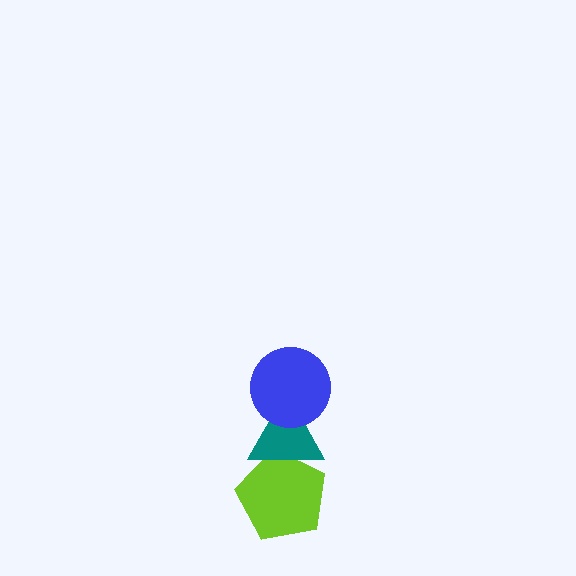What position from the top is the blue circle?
The blue circle is 1st from the top.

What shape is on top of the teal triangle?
The blue circle is on top of the teal triangle.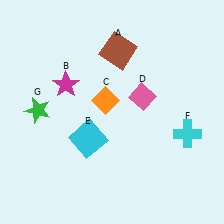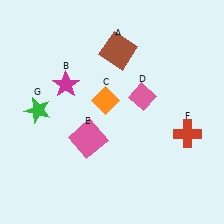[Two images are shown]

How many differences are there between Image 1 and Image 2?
There are 2 differences between the two images.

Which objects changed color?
E changed from cyan to pink. F changed from cyan to red.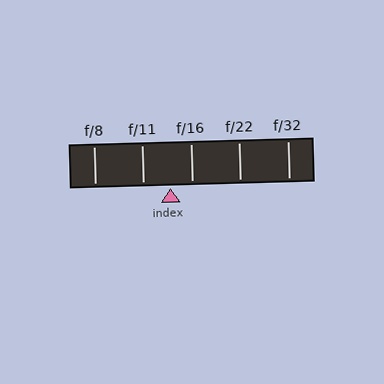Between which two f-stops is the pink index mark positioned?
The index mark is between f/11 and f/16.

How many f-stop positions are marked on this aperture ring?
There are 5 f-stop positions marked.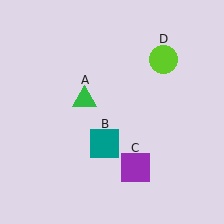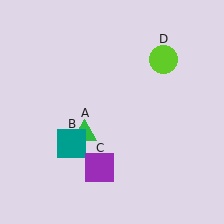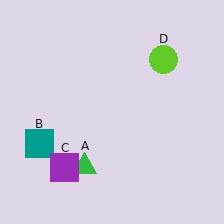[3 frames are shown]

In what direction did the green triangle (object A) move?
The green triangle (object A) moved down.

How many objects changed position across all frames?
3 objects changed position: green triangle (object A), teal square (object B), purple square (object C).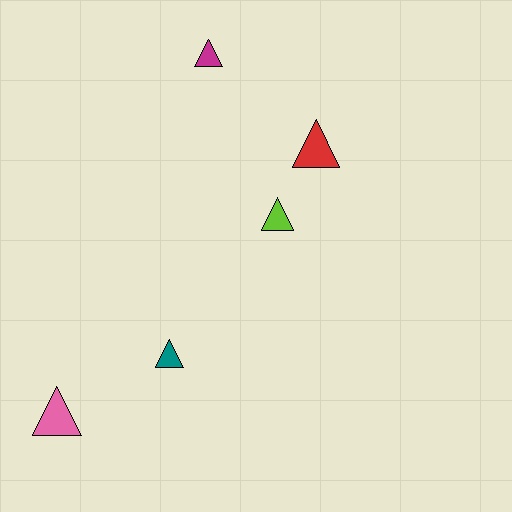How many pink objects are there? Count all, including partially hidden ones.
There is 1 pink object.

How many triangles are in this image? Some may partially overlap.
There are 5 triangles.